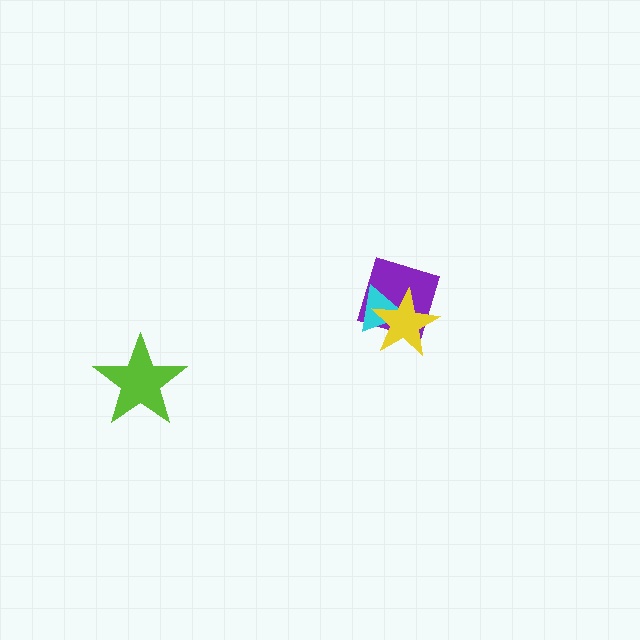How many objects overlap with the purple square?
2 objects overlap with the purple square.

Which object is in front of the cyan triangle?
The yellow star is in front of the cyan triangle.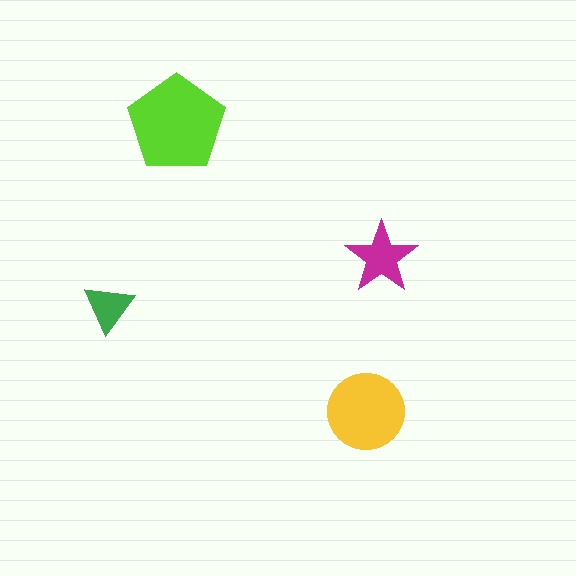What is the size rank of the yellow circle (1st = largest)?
2nd.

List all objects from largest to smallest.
The lime pentagon, the yellow circle, the magenta star, the green triangle.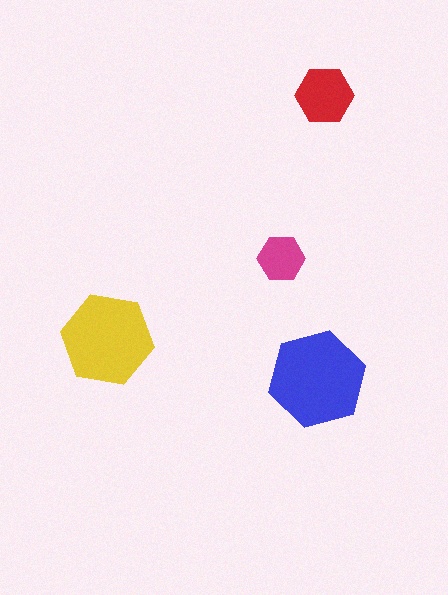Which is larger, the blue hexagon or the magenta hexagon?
The blue one.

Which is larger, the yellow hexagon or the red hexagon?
The yellow one.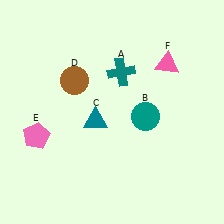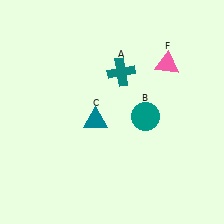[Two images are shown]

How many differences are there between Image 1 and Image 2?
There are 2 differences between the two images.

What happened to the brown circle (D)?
The brown circle (D) was removed in Image 2. It was in the top-left area of Image 1.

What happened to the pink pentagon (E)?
The pink pentagon (E) was removed in Image 2. It was in the bottom-left area of Image 1.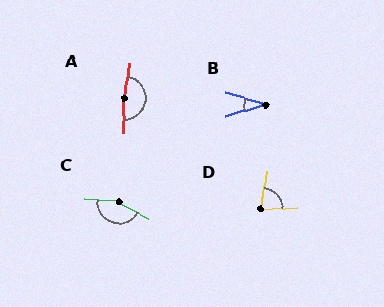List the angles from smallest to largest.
B (34°), D (77°), C (154°), A (169°).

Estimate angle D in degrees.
Approximately 77 degrees.